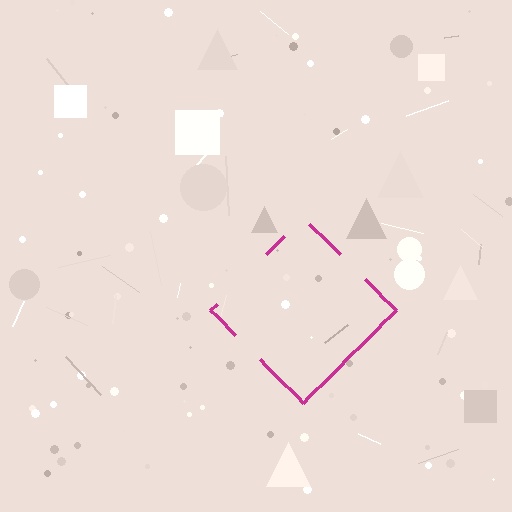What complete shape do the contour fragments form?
The contour fragments form a diamond.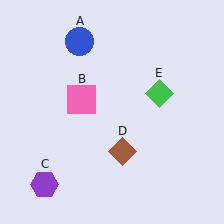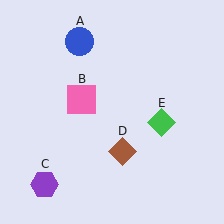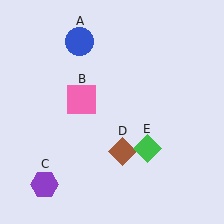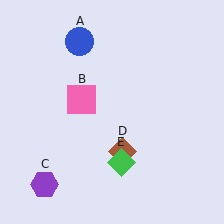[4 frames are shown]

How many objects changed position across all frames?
1 object changed position: green diamond (object E).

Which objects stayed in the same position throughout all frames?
Blue circle (object A) and pink square (object B) and purple hexagon (object C) and brown diamond (object D) remained stationary.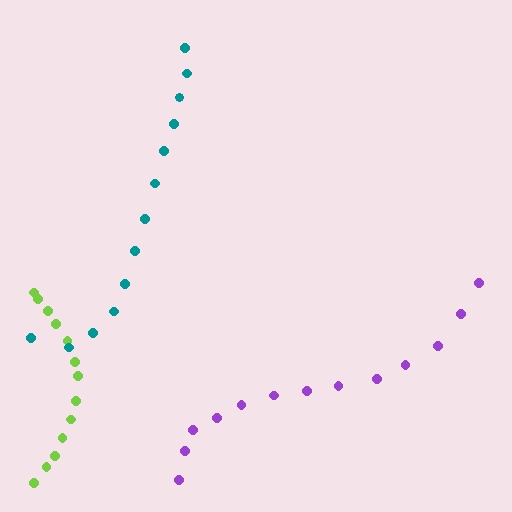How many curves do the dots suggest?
There are 3 distinct paths.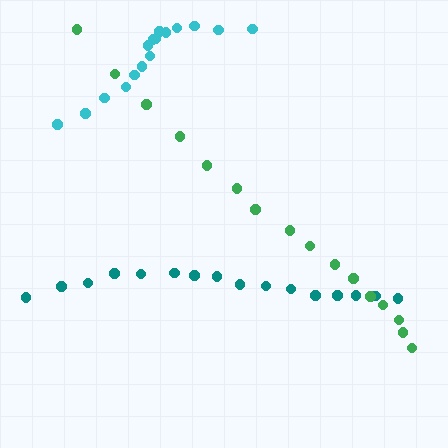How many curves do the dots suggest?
There are 3 distinct paths.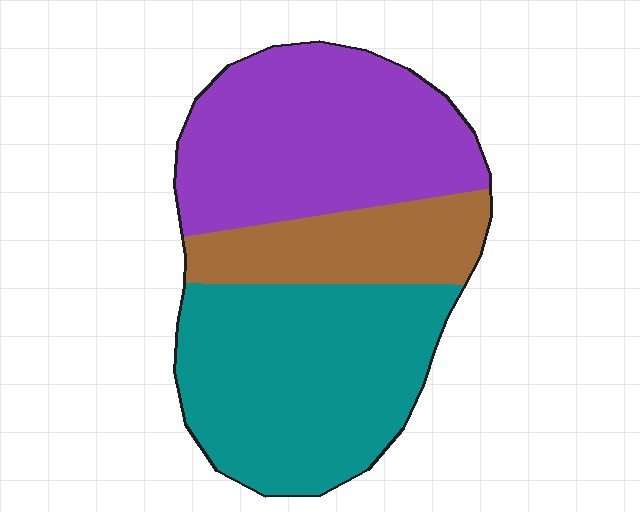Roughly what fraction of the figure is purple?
Purple covers about 40% of the figure.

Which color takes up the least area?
Brown, at roughly 20%.